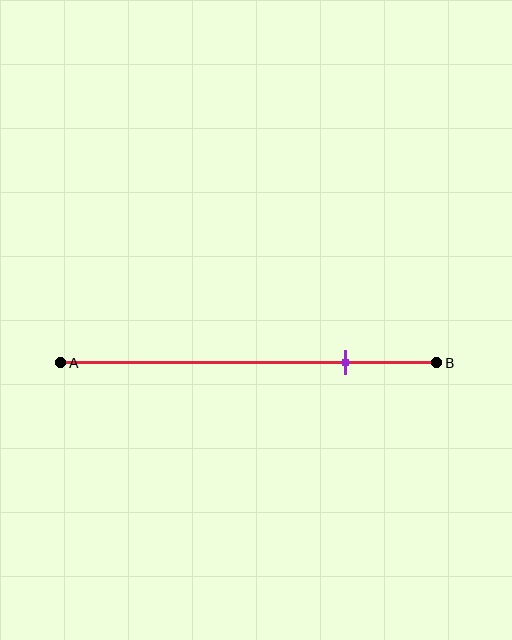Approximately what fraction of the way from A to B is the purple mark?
The purple mark is approximately 75% of the way from A to B.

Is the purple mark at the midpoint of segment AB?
No, the mark is at about 75% from A, not at the 50% midpoint.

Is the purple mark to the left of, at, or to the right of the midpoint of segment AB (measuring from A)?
The purple mark is to the right of the midpoint of segment AB.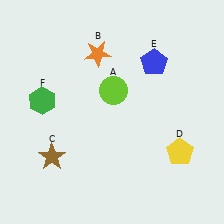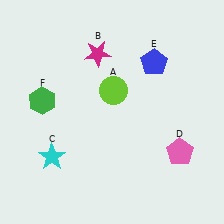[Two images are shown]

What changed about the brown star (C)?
In Image 1, C is brown. In Image 2, it changed to cyan.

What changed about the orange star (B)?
In Image 1, B is orange. In Image 2, it changed to magenta.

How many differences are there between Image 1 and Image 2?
There are 3 differences between the two images.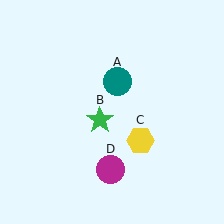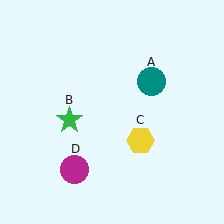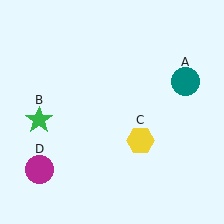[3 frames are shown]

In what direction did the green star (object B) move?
The green star (object B) moved left.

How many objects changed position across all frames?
3 objects changed position: teal circle (object A), green star (object B), magenta circle (object D).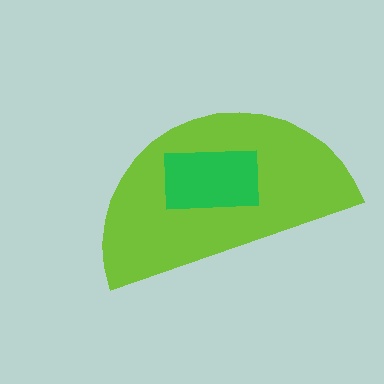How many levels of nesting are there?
2.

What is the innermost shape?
The green rectangle.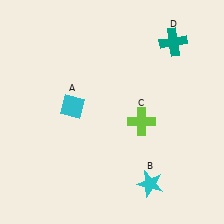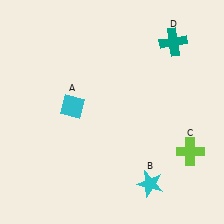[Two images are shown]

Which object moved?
The lime cross (C) moved right.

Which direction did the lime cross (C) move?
The lime cross (C) moved right.